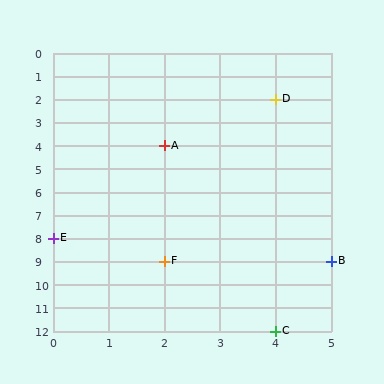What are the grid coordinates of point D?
Point D is at grid coordinates (4, 2).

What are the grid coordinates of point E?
Point E is at grid coordinates (0, 8).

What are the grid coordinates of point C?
Point C is at grid coordinates (4, 12).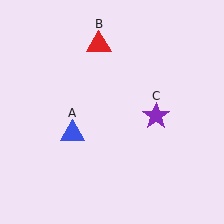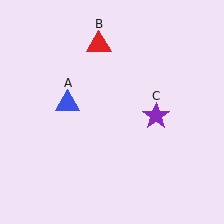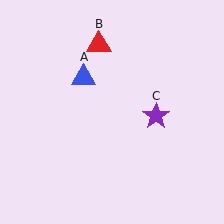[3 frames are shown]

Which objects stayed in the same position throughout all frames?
Red triangle (object B) and purple star (object C) remained stationary.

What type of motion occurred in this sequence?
The blue triangle (object A) rotated clockwise around the center of the scene.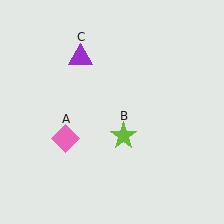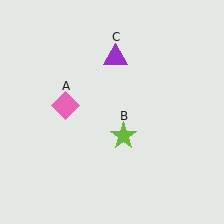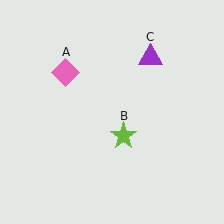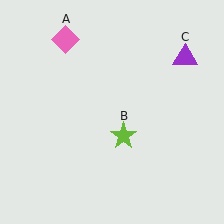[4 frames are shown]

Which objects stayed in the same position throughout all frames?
Lime star (object B) remained stationary.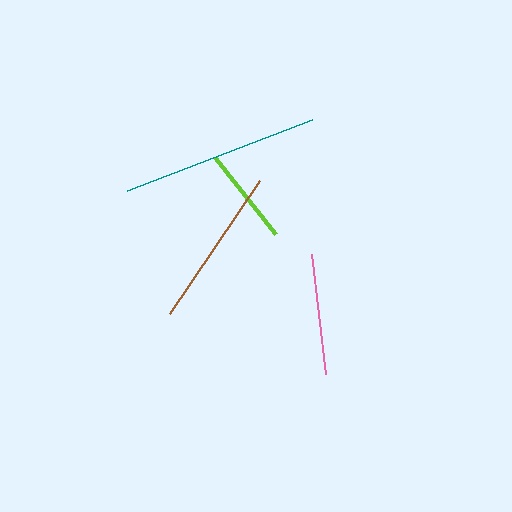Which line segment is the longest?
The teal line is the longest at approximately 198 pixels.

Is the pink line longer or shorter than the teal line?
The teal line is longer than the pink line.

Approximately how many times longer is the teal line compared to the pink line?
The teal line is approximately 1.7 times the length of the pink line.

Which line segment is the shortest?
The lime line is the shortest at approximately 98 pixels.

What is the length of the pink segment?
The pink segment is approximately 120 pixels long.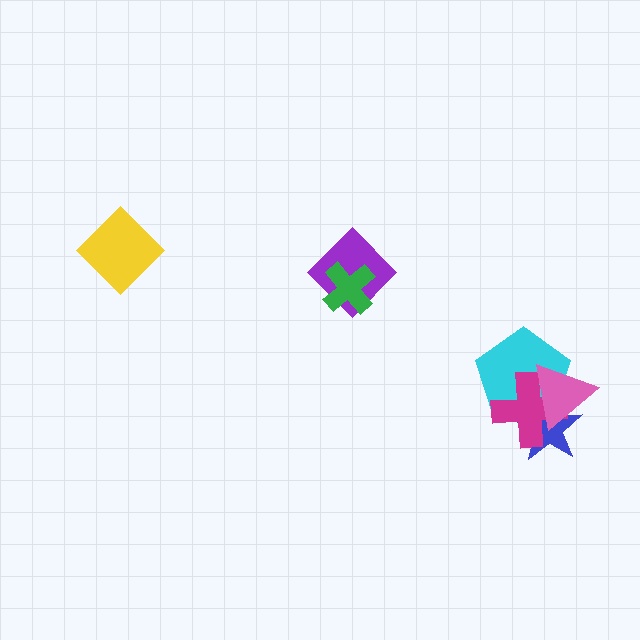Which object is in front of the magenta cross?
The pink triangle is in front of the magenta cross.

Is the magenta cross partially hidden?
Yes, it is partially covered by another shape.